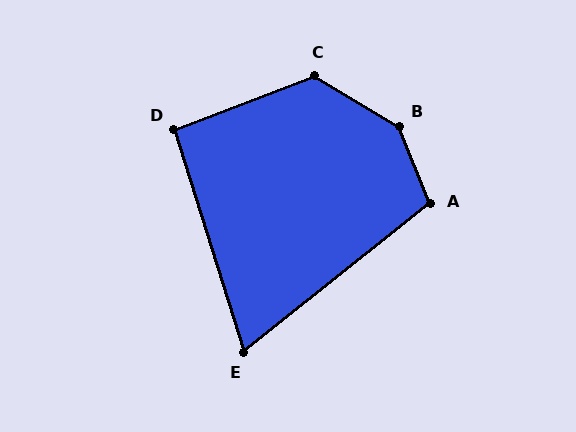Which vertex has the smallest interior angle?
E, at approximately 69 degrees.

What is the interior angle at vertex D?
Approximately 94 degrees (approximately right).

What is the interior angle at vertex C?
Approximately 128 degrees (obtuse).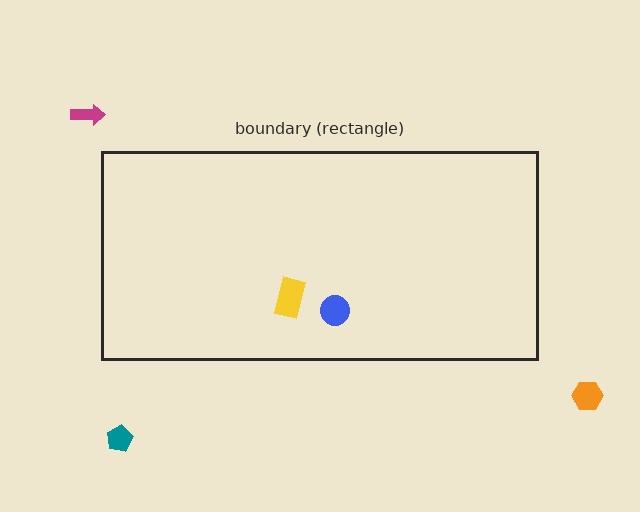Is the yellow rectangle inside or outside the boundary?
Inside.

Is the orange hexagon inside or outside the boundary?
Outside.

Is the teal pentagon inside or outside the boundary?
Outside.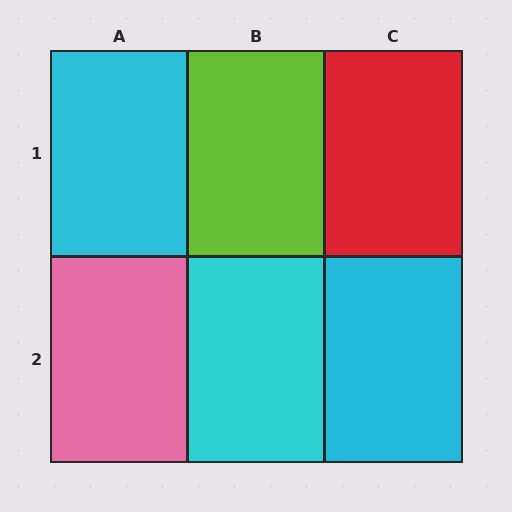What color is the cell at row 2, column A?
Pink.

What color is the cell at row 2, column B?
Cyan.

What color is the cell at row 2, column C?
Cyan.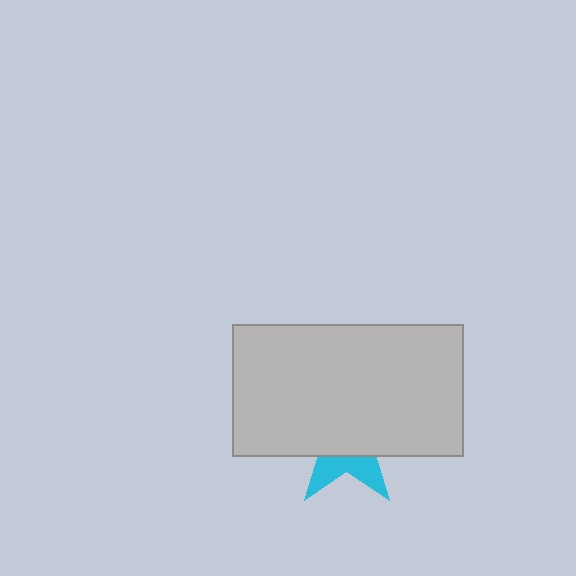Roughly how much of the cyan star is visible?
A small part of it is visible (roughly 31%).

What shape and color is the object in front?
The object in front is a light gray rectangle.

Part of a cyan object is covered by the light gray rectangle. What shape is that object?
It is a star.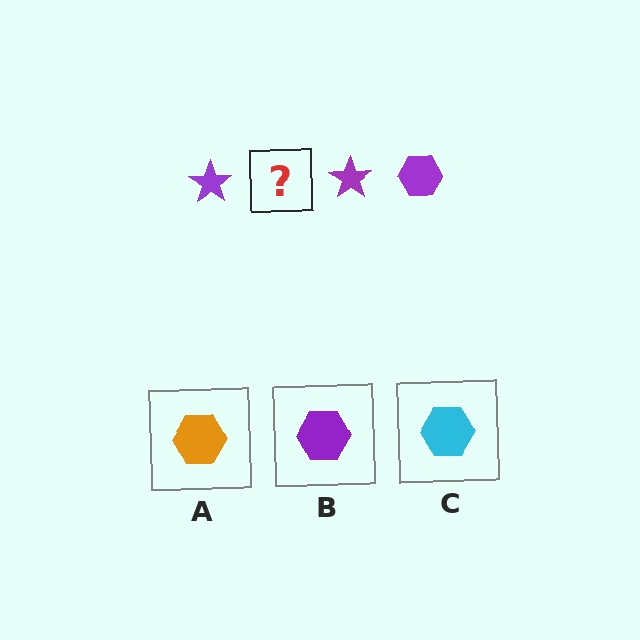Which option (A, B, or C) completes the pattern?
B.